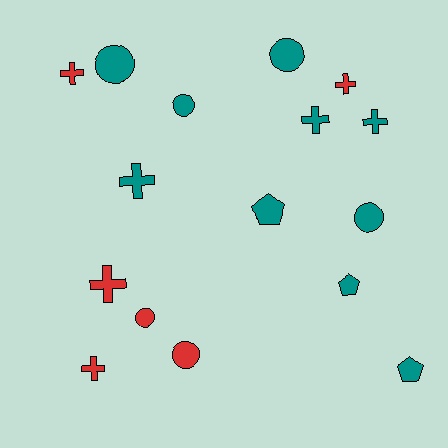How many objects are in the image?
There are 16 objects.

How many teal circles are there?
There are 4 teal circles.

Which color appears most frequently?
Teal, with 10 objects.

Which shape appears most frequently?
Cross, with 7 objects.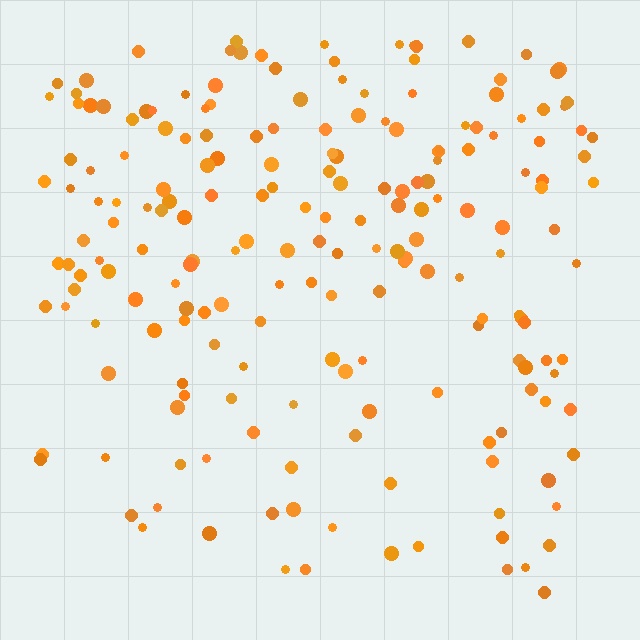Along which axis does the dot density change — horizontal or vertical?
Vertical.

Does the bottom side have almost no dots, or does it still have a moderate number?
Still a moderate number, just noticeably fewer than the top.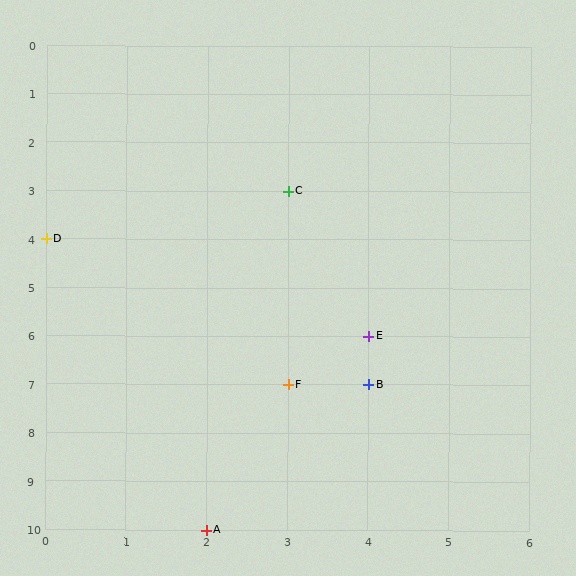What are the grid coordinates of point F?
Point F is at grid coordinates (3, 7).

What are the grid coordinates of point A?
Point A is at grid coordinates (2, 10).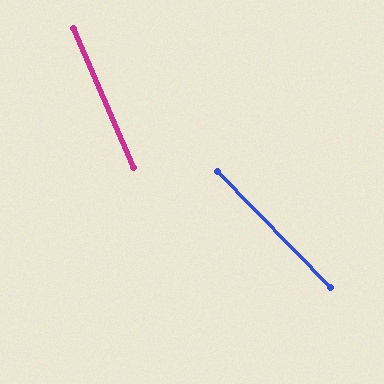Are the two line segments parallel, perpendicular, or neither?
Neither parallel nor perpendicular — they differ by about 21°.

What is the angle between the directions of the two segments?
Approximately 21 degrees.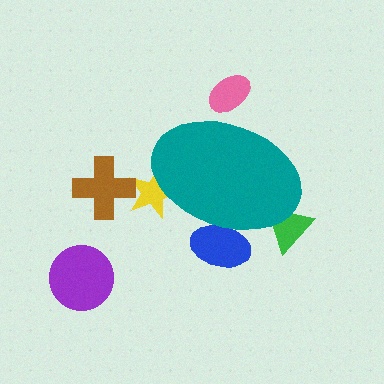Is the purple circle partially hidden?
No, the purple circle is fully visible.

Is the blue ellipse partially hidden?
Yes, the blue ellipse is partially hidden behind the teal ellipse.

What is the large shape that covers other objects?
A teal ellipse.